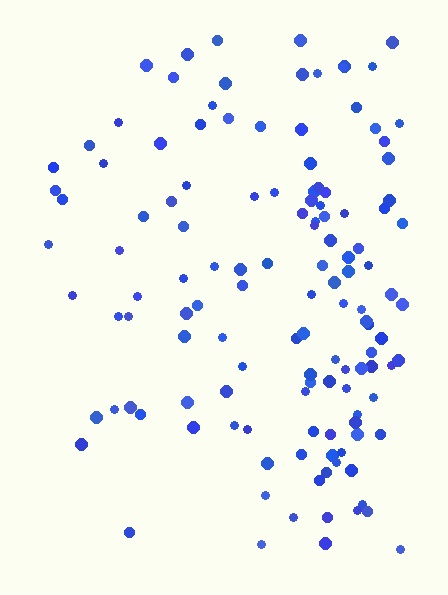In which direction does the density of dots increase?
From left to right, with the right side densest.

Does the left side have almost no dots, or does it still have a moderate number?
Still a moderate number, just noticeably fewer than the right.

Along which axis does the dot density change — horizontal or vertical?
Horizontal.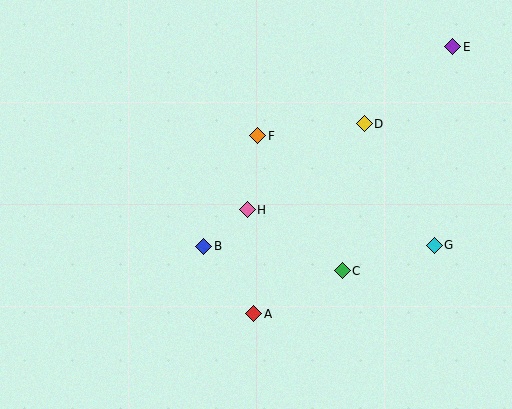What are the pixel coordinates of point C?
Point C is at (342, 271).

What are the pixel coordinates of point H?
Point H is at (247, 210).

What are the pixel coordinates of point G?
Point G is at (434, 245).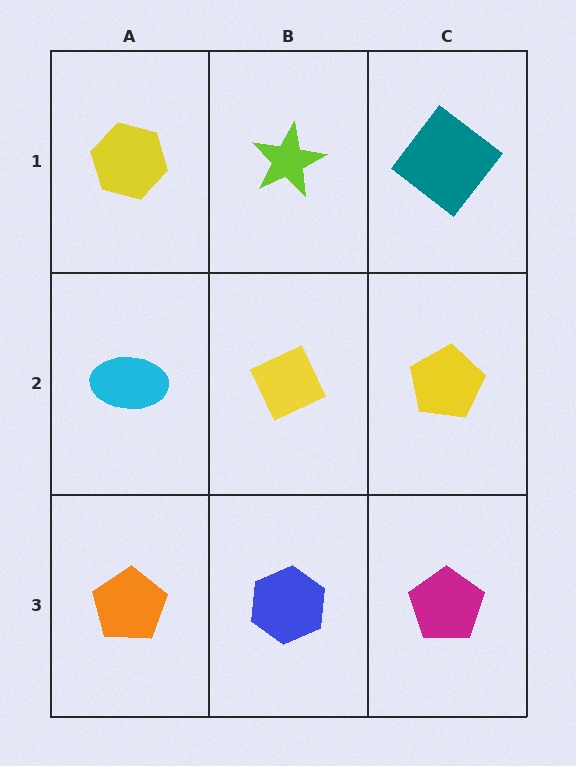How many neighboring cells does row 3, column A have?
2.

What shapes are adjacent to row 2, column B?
A lime star (row 1, column B), a blue hexagon (row 3, column B), a cyan ellipse (row 2, column A), a yellow pentagon (row 2, column C).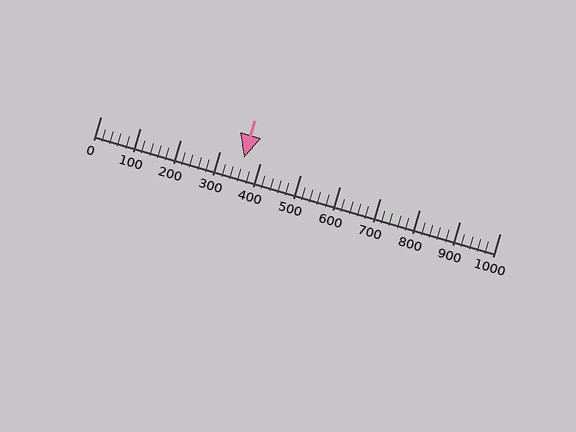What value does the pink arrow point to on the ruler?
The pink arrow points to approximately 360.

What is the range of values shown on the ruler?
The ruler shows values from 0 to 1000.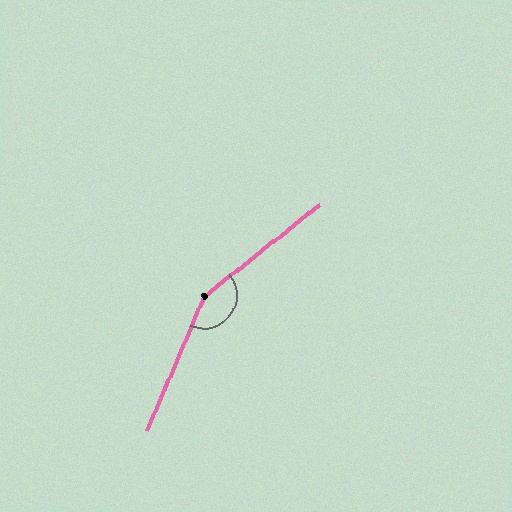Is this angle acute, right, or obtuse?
It is obtuse.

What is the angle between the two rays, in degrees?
Approximately 152 degrees.